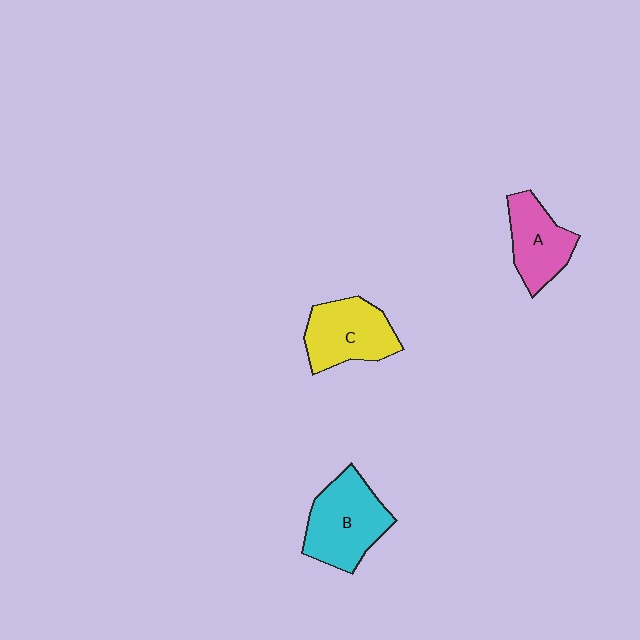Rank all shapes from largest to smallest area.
From largest to smallest: B (cyan), C (yellow), A (pink).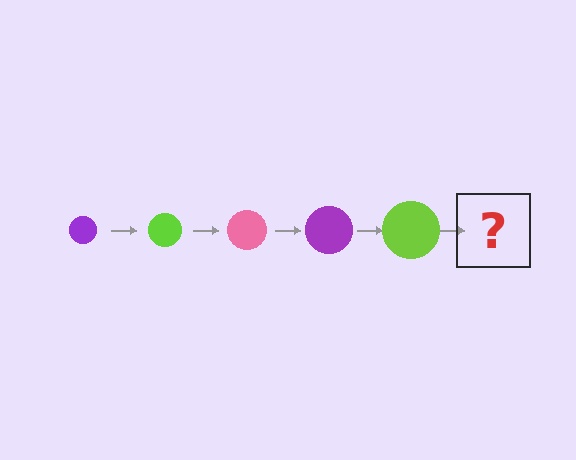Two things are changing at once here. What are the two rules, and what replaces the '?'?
The two rules are that the circle grows larger each step and the color cycles through purple, lime, and pink. The '?' should be a pink circle, larger than the previous one.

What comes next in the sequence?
The next element should be a pink circle, larger than the previous one.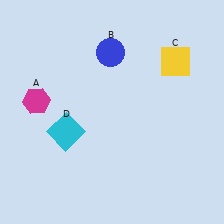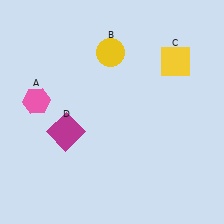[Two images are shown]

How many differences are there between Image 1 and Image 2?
There are 3 differences between the two images.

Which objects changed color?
A changed from magenta to pink. B changed from blue to yellow. D changed from cyan to magenta.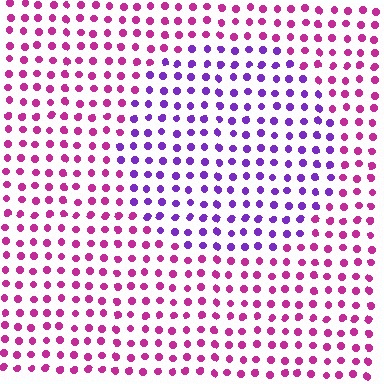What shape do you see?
I see a circle.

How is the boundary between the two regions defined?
The boundary is defined purely by a slight shift in hue (about 45 degrees). Spacing, size, and orientation are identical on both sides.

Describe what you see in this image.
The image is filled with small magenta elements in a uniform arrangement. A circle-shaped region is visible where the elements are tinted to a slightly different hue, forming a subtle color boundary.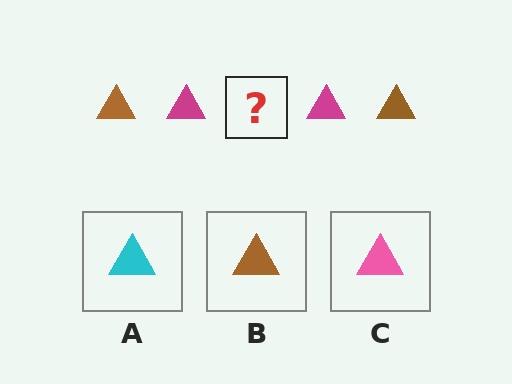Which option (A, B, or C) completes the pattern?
B.